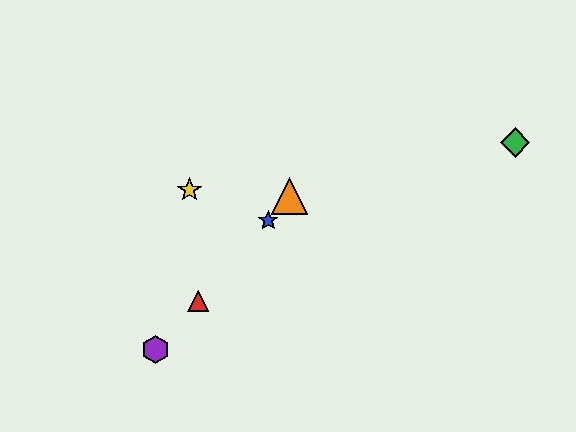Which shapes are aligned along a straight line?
The red triangle, the blue star, the purple hexagon, the orange triangle are aligned along a straight line.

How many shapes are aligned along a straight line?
4 shapes (the red triangle, the blue star, the purple hexagon, the orange triangle) are aligned along a straight line.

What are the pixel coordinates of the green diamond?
The green diamond is at (515, 142).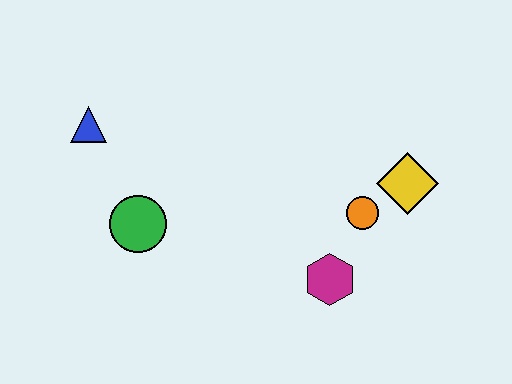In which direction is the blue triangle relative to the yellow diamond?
The blue triangle is to the left of the yellow diamond.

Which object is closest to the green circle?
The blue triangle is closest to the green circle.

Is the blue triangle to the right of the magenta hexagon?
No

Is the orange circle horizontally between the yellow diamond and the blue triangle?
Yes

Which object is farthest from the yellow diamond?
The blue triangle is farthest from the yellow diamond.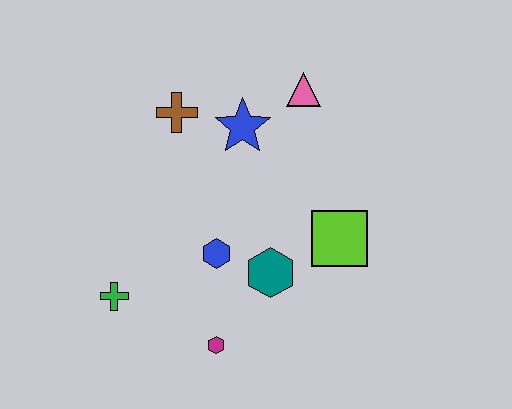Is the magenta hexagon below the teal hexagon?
Yes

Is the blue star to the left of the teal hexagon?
Yes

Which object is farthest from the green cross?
The pink triangle is farthest from the green cross.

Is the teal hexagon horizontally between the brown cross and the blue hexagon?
No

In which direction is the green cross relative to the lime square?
The green cross is to the left of the lime square.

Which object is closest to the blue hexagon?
The teal hexagon is closest to the blue hexagon.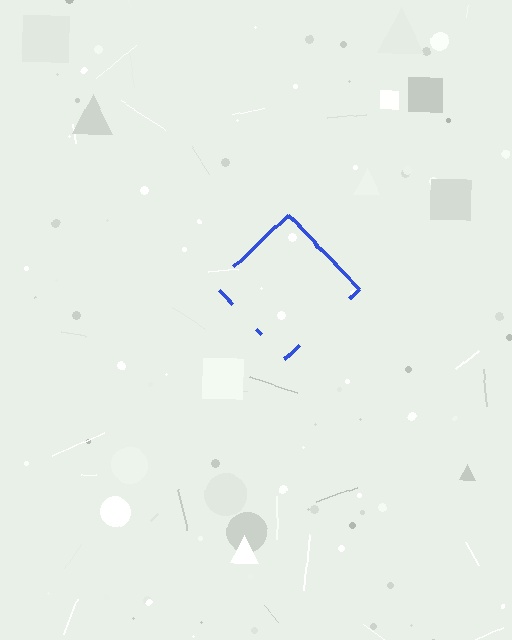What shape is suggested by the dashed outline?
The dashed outline suggests a diamond.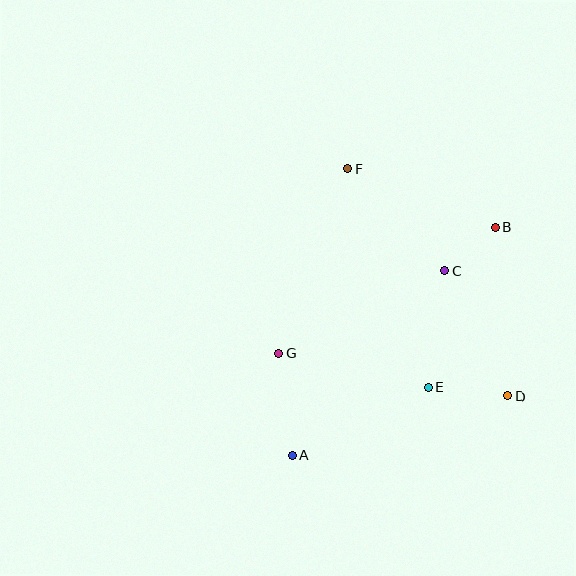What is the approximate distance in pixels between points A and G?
The distance between A and G is approximately 103 pixels.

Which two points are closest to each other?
Points B and C are closest to each other.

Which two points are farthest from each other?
Points A and B are farthest from each other.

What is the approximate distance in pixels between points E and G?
The distance between E and G is approximately 154 pixels.